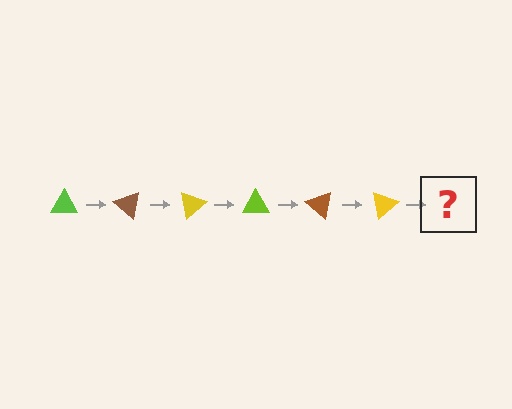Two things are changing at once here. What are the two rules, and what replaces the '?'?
The two rules are that it rotates 40 degrees each step and the color cycles through lime, brown, and yellow. The '?' should be a lime triangle, rotated 240 degrees from the start.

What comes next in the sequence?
The next element should be a lime triangle, rotated 240 degrees from the start.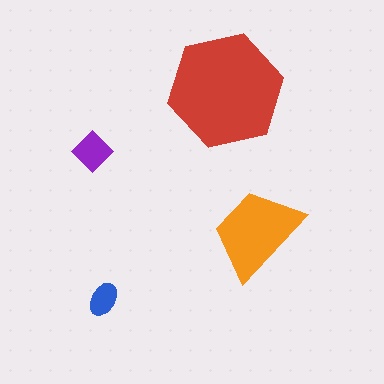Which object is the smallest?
The blue ellipse.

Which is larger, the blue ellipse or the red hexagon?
The red hexagon.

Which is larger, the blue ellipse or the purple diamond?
The purple diamond.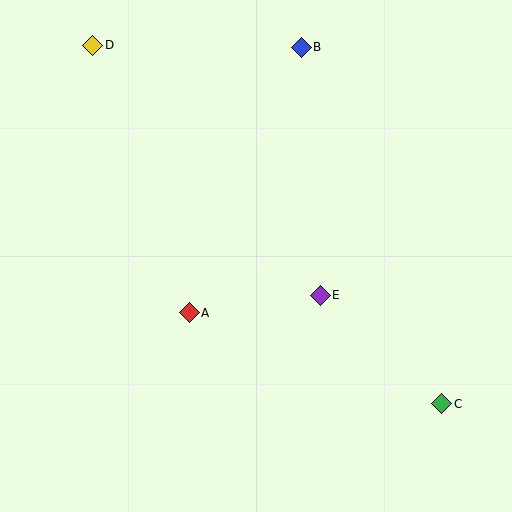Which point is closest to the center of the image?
Point E at (320, 295) is closest to the center.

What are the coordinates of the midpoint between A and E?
The midpoint between A and E is at (255, 304).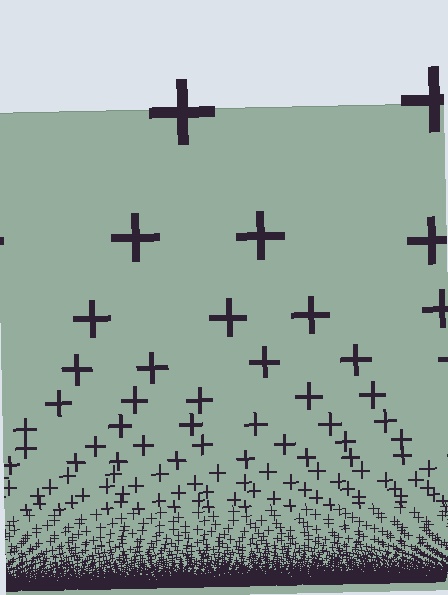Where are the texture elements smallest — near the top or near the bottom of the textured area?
Near the bottom.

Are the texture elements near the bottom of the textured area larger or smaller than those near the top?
Smaller. The gradient is inverted — elements near the bottom are smaller and denser.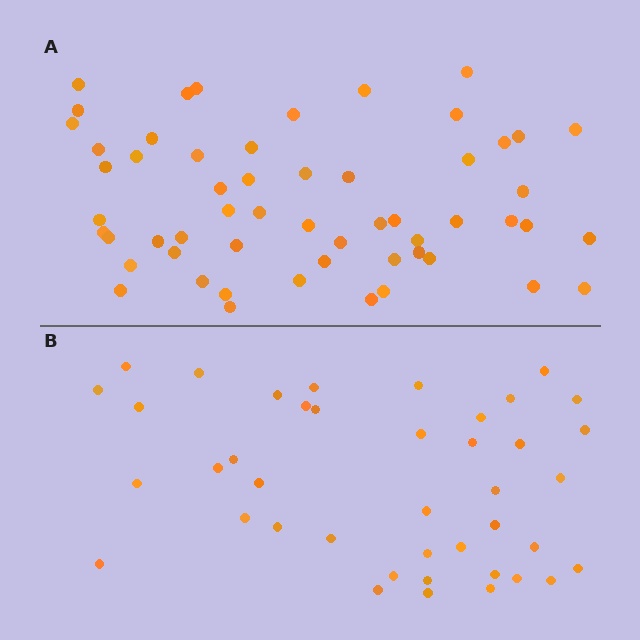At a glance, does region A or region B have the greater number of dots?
Region A (the top region) has more dots.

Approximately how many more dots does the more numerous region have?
Region A has approximately 15 more dots than region B.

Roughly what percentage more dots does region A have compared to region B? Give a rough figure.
About 35% more.